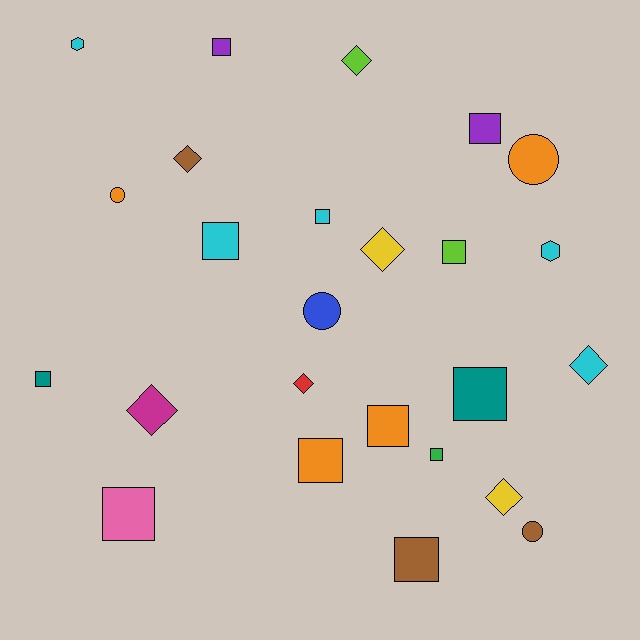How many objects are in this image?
There are 25 objects.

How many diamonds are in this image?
There are 7 diamonds.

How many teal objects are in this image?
There are 2 teal objects.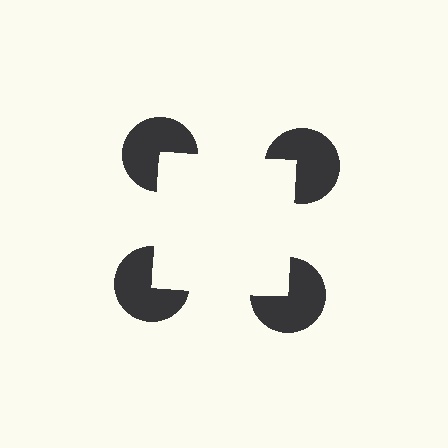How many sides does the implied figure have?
4 sides.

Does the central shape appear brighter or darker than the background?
It typically appears slightly brighter than the background, even though no actual brightness change is drawn.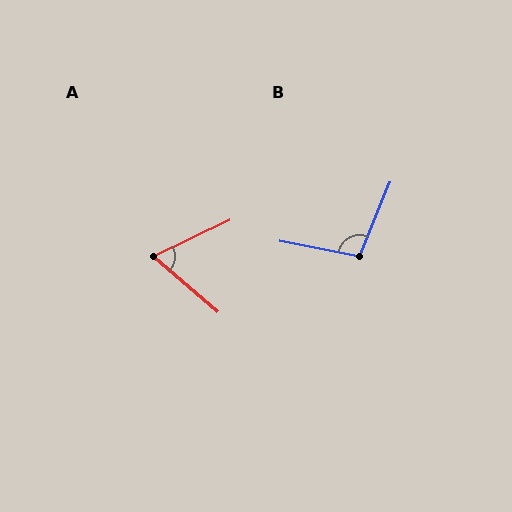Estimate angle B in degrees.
Approximately 101 degrees.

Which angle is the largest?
B, at approximately 101 degrees.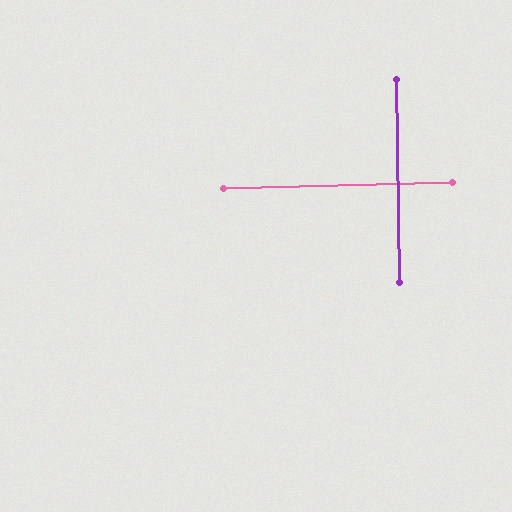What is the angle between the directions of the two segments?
Approximately 89 degrees.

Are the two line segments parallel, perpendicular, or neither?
Perpendicular — they meet at approximately 89°.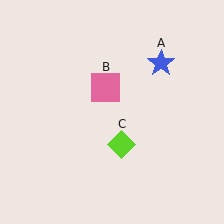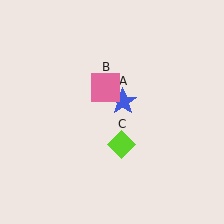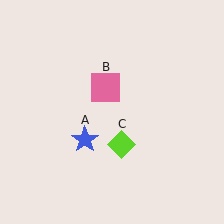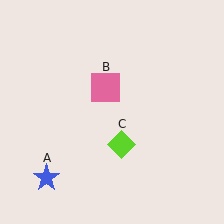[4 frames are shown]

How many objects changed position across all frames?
1 object changed position: blue star (object A).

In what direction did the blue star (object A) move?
The blue star (object A) moved down and to the left.